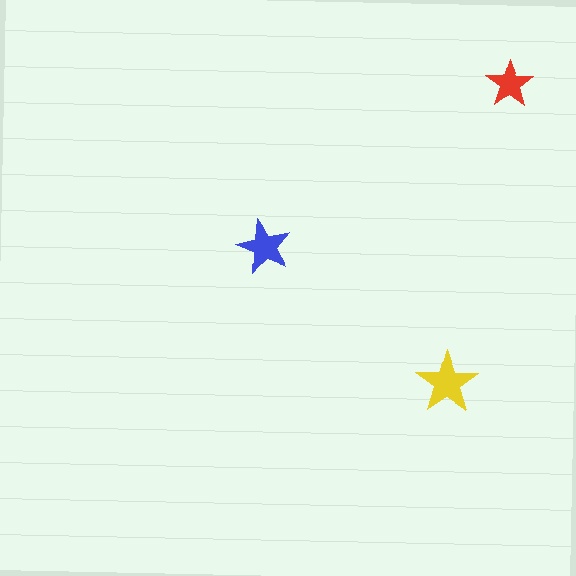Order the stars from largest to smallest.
the yellow one, the blue one, the red one.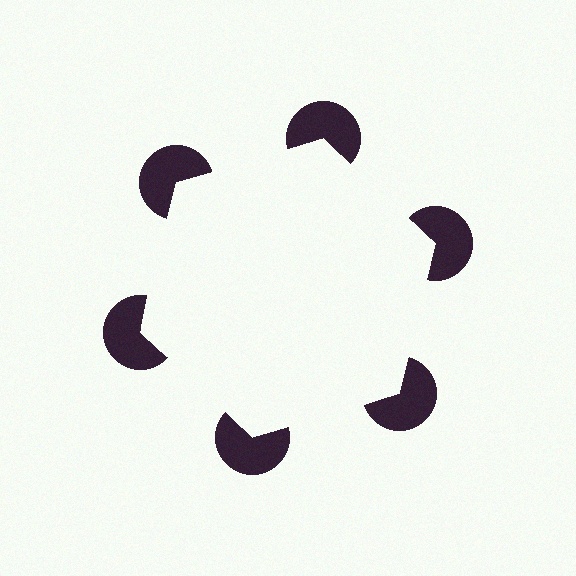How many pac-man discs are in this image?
There are 6 — one at each vertex of the illusory hexagon.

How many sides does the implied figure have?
6 sides.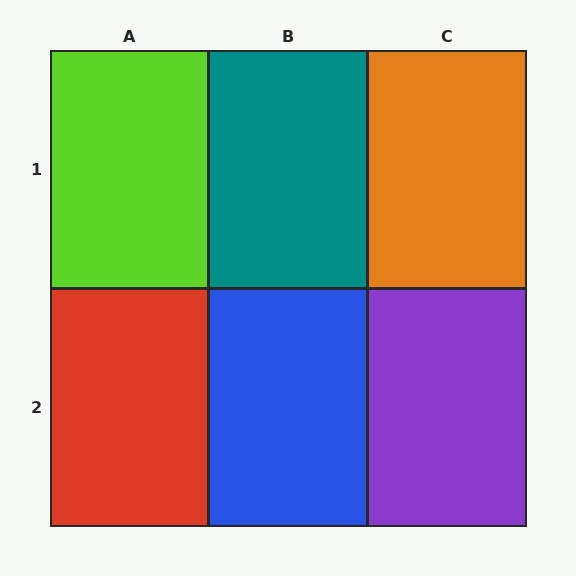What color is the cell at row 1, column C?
Orange.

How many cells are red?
1 cell is red.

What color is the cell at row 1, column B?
Teal.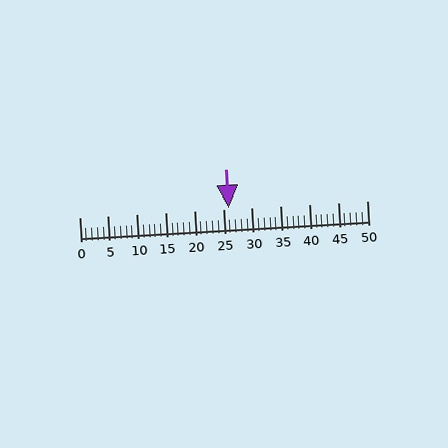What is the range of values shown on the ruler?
The ruler shows values from 0 to 50.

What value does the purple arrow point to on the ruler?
The purple arrow points to approximately 26.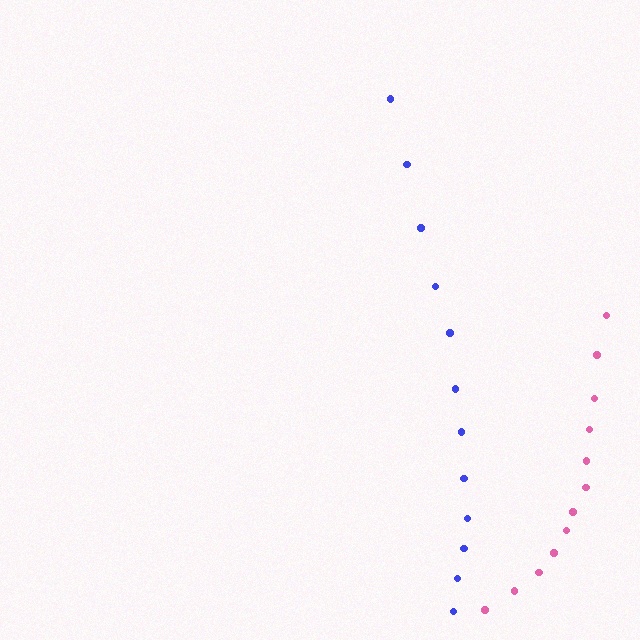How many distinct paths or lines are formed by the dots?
There are 2 distinct paths.